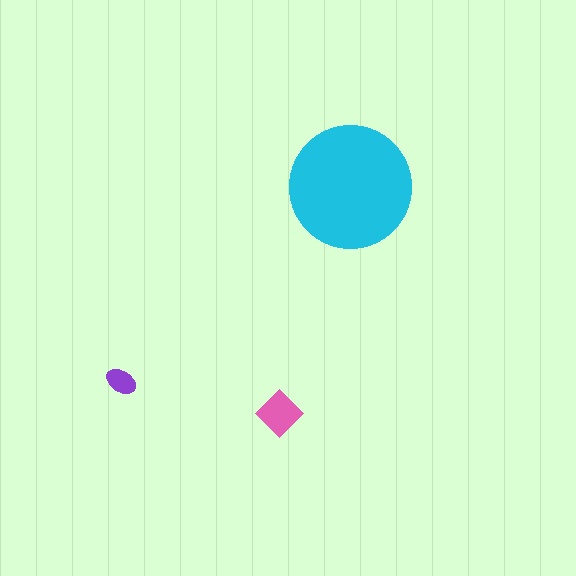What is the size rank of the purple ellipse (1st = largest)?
3rd.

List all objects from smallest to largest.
The purple ellipse, the pink diamond, the cyan circle.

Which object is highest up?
The cyan circle is topmost.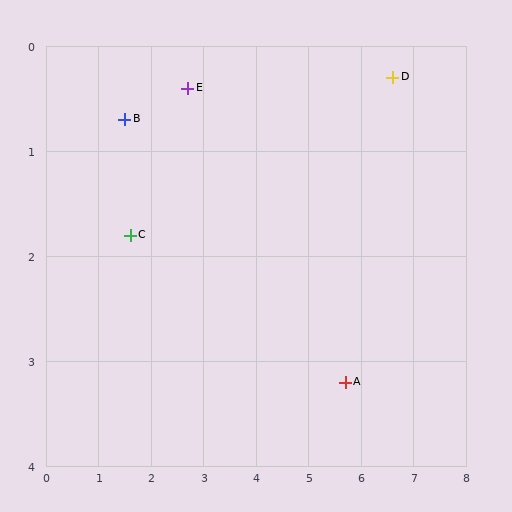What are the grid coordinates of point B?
Point B is at approximately (1.5, 0.7).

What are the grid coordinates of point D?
Point D is at approximately (6.6, 0.3).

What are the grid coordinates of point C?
Point C is at approximately (1.6, 1.8).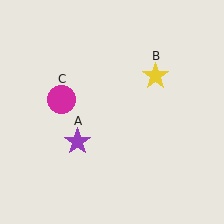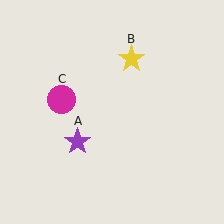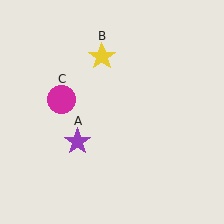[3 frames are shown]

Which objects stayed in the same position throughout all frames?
Purple star (object A) and magenta circle (object C) remained stationary.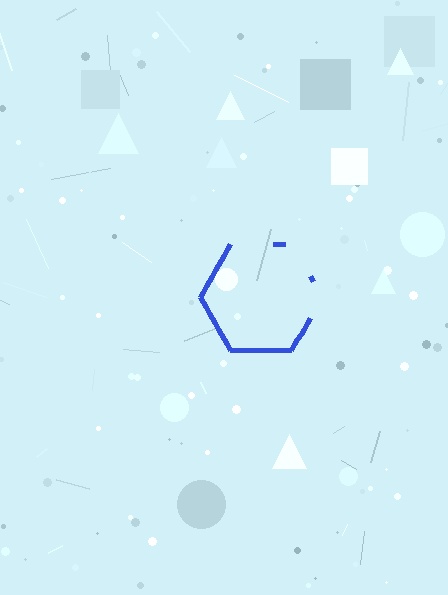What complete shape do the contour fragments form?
The contour fragments form a hexagon.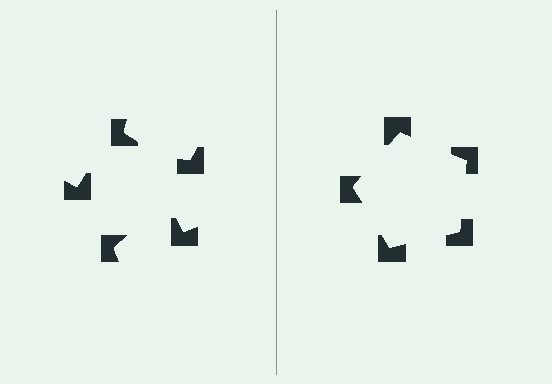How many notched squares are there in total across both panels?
10 — 5 on each side.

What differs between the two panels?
The notched squares are positioned identically on both sides; only the wedge orientations differ. On the right they align to a pentagon; on the left they are misaligned.